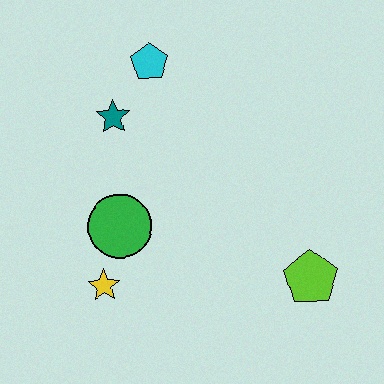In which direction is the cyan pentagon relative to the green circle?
The cyan pentagon is above the green circle.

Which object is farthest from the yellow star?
The cyan pentagon is farthest from the yellow star.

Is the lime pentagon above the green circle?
No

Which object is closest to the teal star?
The cyan pentagon is closest to the teal star.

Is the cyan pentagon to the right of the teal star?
Yes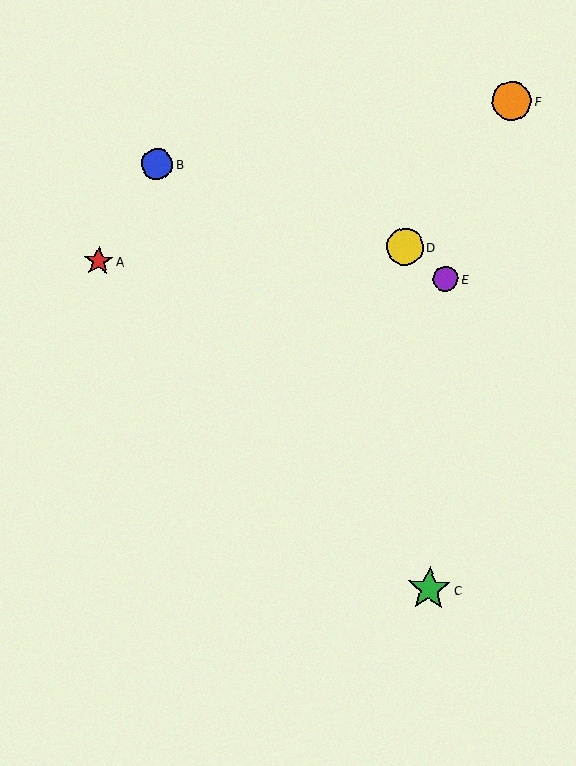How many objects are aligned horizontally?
2 objects (A, E) are aligned horizontally.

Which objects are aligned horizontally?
Objects A, E are aligned horizontally.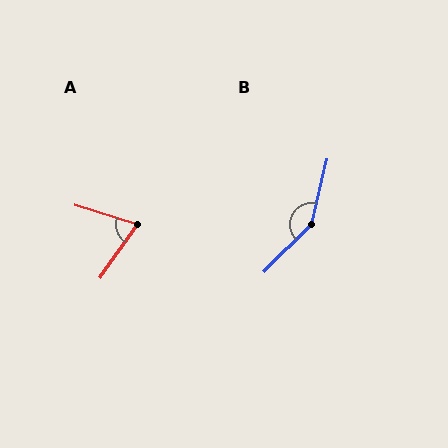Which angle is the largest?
B, at approximately 148 degrees.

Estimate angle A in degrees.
Approximately 72 degrees.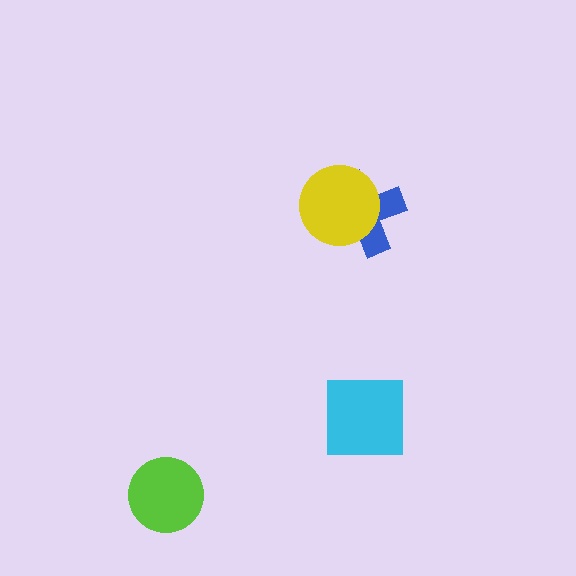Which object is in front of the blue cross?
The yellow circle is in front of the blue cross.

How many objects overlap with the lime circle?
0 objects overlap with the lime circle.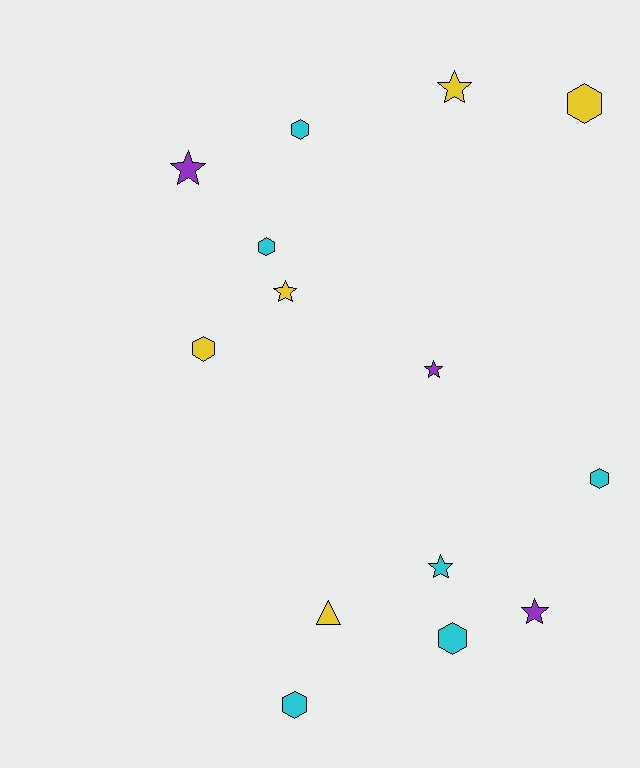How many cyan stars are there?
There is 1 cyan star.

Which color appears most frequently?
Cyan, with 6 objects.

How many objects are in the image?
There are 14 objects.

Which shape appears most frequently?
Hexagon, with 7 objects.